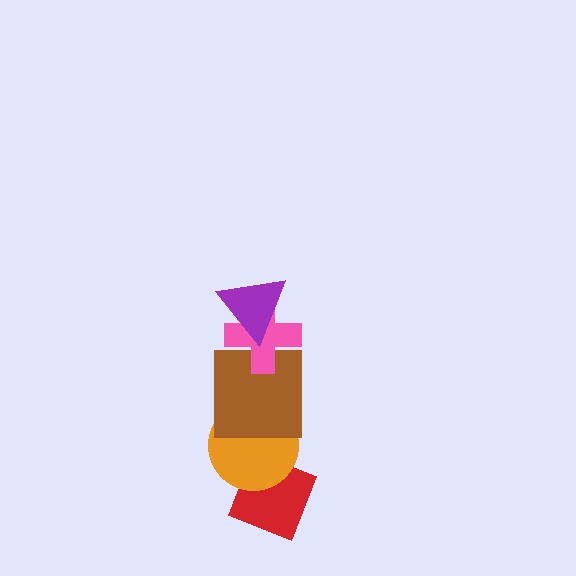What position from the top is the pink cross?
The pink cross is 2nd from the top.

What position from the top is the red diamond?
The red diamond is 5th from the top.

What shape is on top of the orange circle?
The brown square is on top of the orange circle.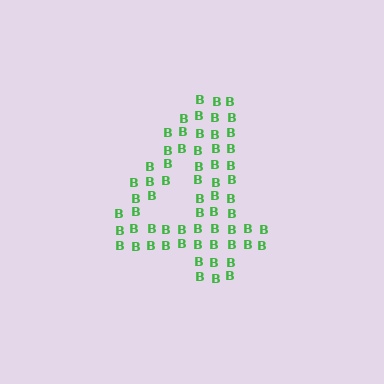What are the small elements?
The small elements are letter B's.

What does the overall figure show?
The overall figure shows the digit 4.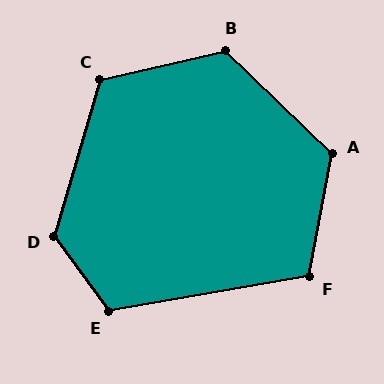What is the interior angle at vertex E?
Approximately 117 degrees (obtuse).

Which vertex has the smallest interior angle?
F, at approximately 110 degrees.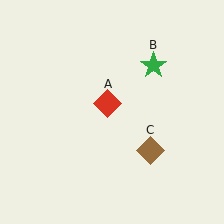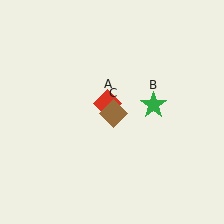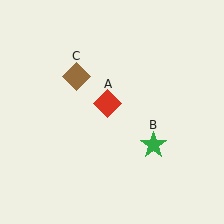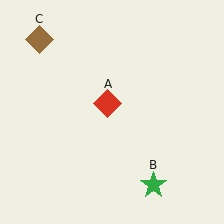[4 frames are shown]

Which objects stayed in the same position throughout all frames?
Red diamond (object A) remained stationary.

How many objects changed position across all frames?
2 objects changed position: green star (object B), brown diamond (object C).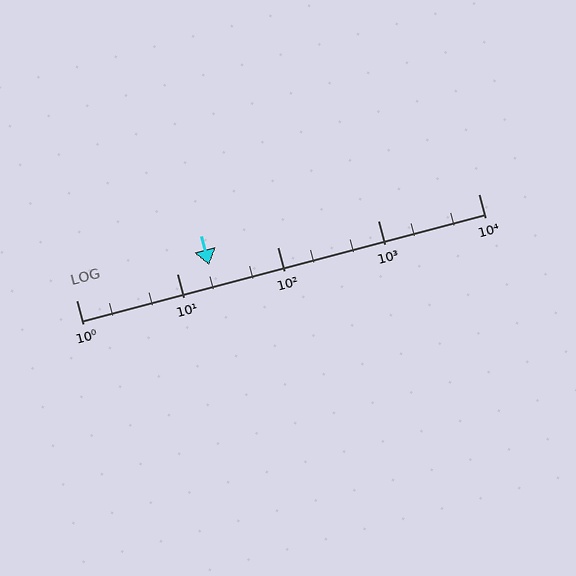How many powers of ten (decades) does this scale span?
The scale spans 4 decades, from 1 to 10000.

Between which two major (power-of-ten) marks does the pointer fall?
The pointer is between 10 and 100.